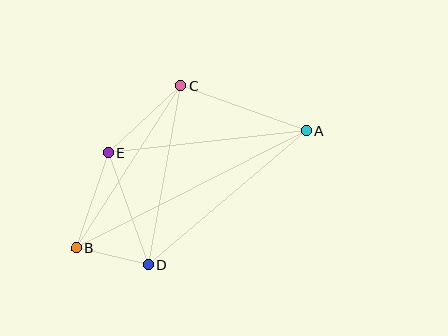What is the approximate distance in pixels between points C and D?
The distance between C and D is approximately 182 pixels.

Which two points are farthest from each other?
Points A and B are farthest from each other.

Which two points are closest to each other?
Points B and D are closest to each other.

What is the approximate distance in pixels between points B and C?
The distance between B and C is approximately 193 pixels.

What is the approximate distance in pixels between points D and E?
The distance between D and E is approximately 119 pixels.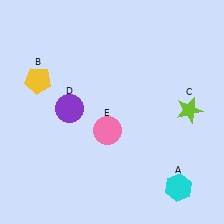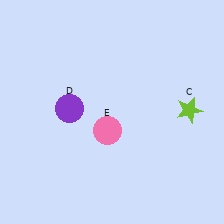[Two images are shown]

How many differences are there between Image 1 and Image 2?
There are 2 differences between the two images.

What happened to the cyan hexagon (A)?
The cyan hexagon (A) was removed in Image 2. It was in the bottom-right area of Image 1.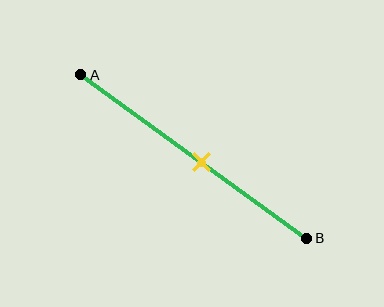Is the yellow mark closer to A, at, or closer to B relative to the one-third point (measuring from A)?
The yellow mark is closer to point B than the one-third point of segment AB.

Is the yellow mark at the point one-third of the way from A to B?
No, the mark is at about 55% from A, not at the 33% one-third point.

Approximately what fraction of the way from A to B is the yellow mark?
The yellow mark is approximately 55% of the way from A to B.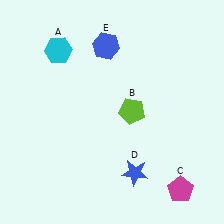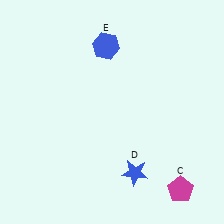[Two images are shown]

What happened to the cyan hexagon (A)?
The cyan hexagon (A) was removed in Image 2. It was in the top-left area of Image 1.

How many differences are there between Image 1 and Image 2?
There are 2 differences between the two images.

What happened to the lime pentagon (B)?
The lime pentagon (B) was removed in Image 2. It was in the top-right area of Image 1.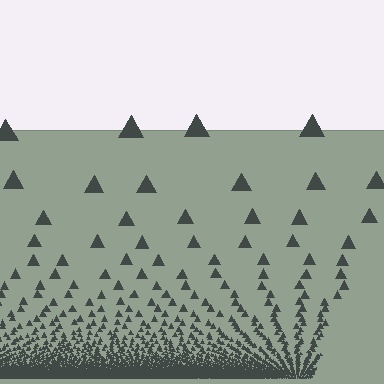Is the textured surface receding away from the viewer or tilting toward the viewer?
The surface appears to tilt toward the viewer. Texture elements get larger and sparser toward the top.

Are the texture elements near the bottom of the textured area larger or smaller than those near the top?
Smaller. The gradient is inverted — elements near the bottom are smaller and denser.